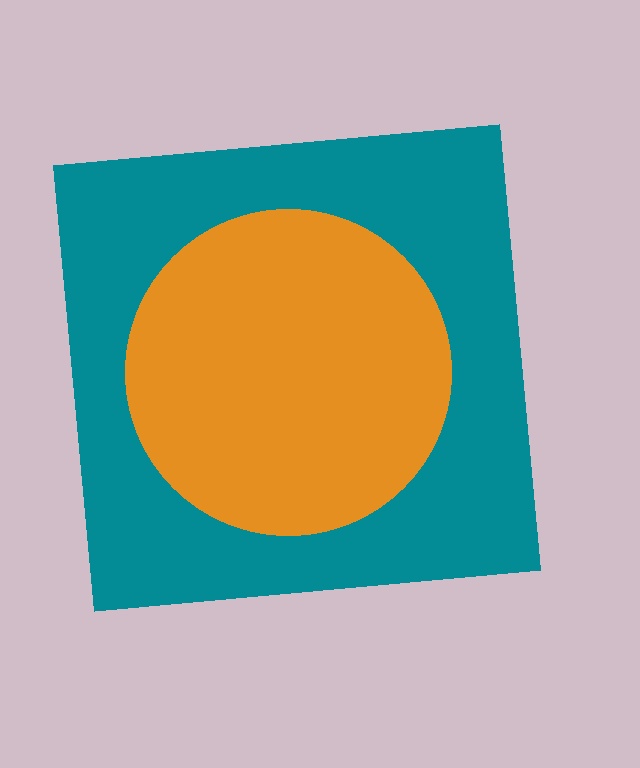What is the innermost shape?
The orange circle.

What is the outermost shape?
The teal square.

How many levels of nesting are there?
2.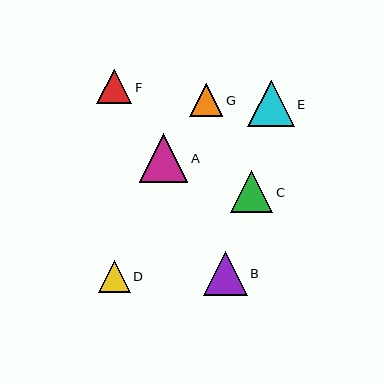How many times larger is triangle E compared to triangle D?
Triangle E is approximately 1.5 times the size of triangle D.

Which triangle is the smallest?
Triangle D is the smallest with a size of approximately 31 pixels.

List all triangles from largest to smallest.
From largest to smallest: A, E, B, C, F, G, D.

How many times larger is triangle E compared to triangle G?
Triangle E is approximately 1.4 times the size of triangle G.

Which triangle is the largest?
Triangle A is the largest with a size of approximately 48 pixels.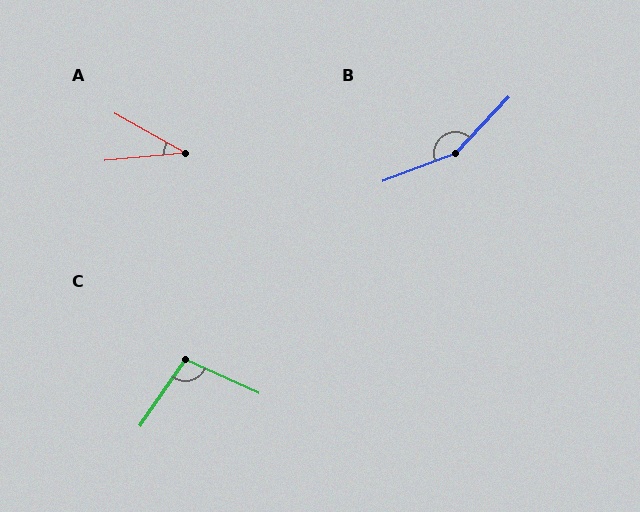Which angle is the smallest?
A, at approximately 34 degrees.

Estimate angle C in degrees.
Approximately 100 degrees.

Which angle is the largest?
B, at approximately 155 degrees.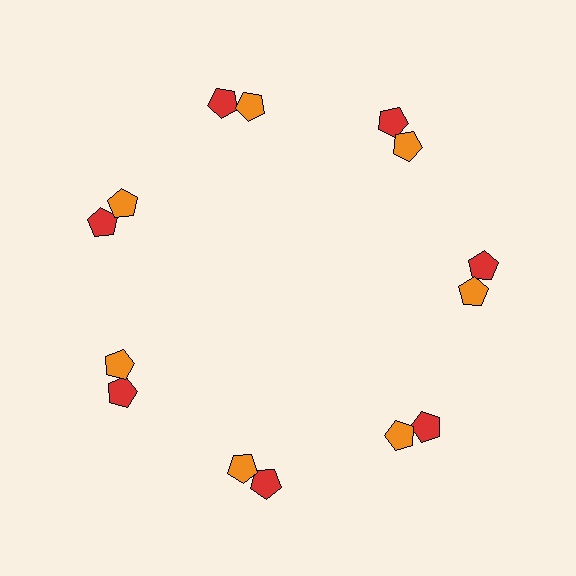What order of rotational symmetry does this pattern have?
This pattern has 7-fold rotational symmetry.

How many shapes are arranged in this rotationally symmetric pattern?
There are 14 shapes, arranged in 7 groups of 2.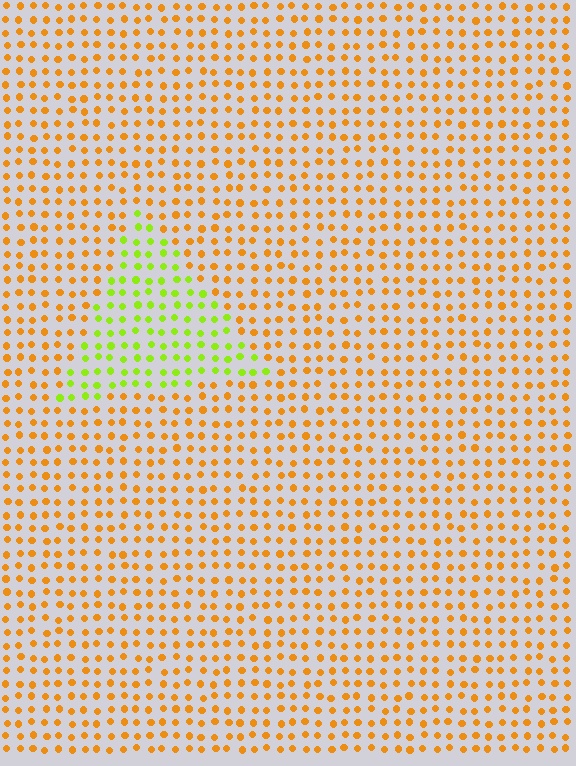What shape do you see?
I see a triangle.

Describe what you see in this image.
The image is filled with small orange elements in a uniform arrangement. A triangle-shaped region is visible where the elements are tinted to a slightly different hue, forming a subtle color boundary.